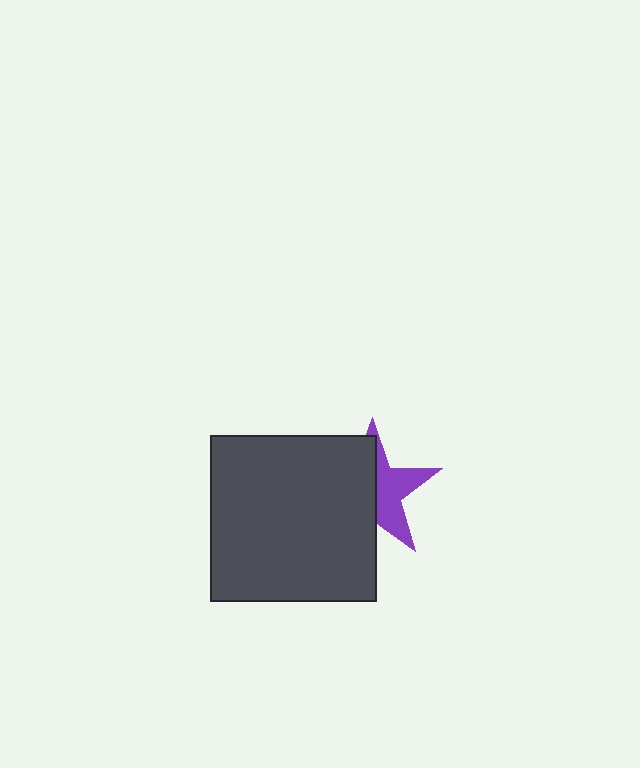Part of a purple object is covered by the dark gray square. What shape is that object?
It is a star.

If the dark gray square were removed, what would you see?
You would see the complete purple star.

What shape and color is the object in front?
The object in front is a dark gray square.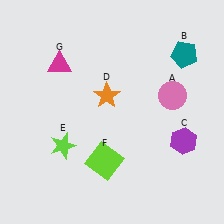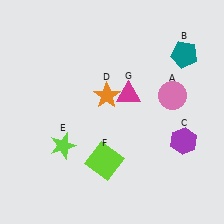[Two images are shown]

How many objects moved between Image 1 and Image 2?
1 object moved between the two images.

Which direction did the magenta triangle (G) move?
The magenta triangle (G) moved right.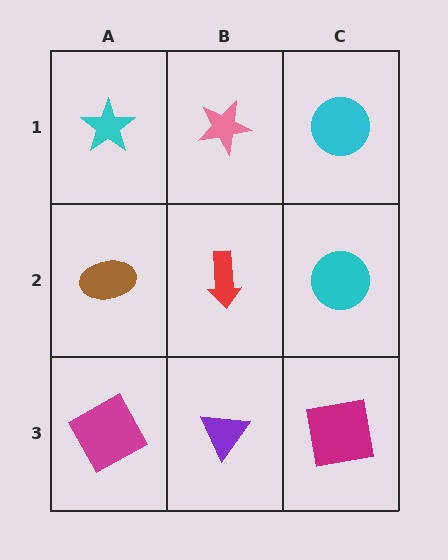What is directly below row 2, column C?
A magenta square.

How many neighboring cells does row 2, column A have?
3.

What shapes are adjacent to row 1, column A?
A brown ellipse (row 2, column A), a pink star (row 1, column B).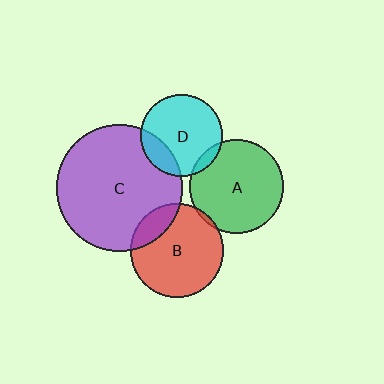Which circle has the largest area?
Circle C (purple).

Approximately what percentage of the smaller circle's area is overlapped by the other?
Approximately 10%.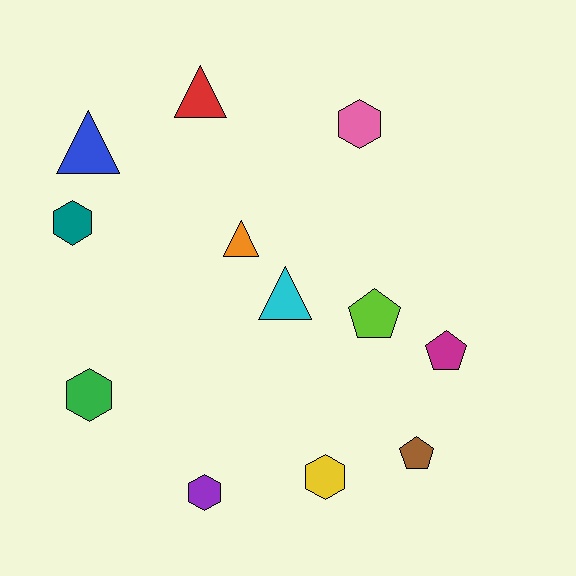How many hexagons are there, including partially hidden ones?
There are 5 hexagons.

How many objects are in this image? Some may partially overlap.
There are 12 objects.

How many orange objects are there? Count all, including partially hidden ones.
There is 1 orange object.